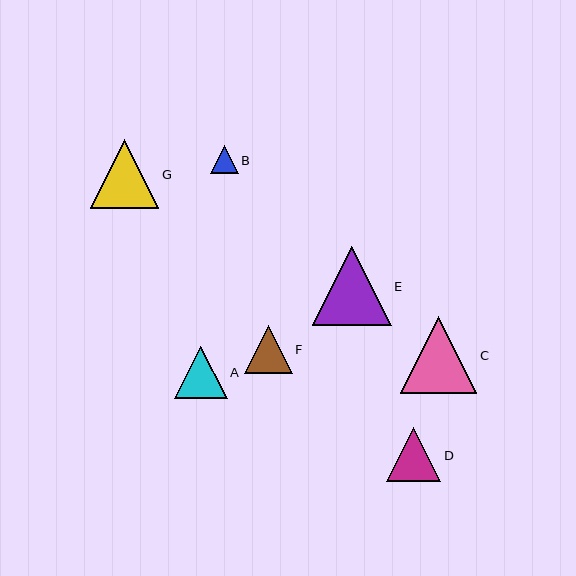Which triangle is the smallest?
Triangle B is the smallest with a size of approximately 28 pixels.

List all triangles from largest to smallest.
From largest to smallest: E, C, G, D, A, F, B.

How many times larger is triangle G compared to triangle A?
Triangle G is approximately 1.3 times the size of triangle A.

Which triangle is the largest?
Triangle E is the largest with a size of approximately 79 pixels.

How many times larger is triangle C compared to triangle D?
Triangle C is approximately 1.4 times the size of triangle D.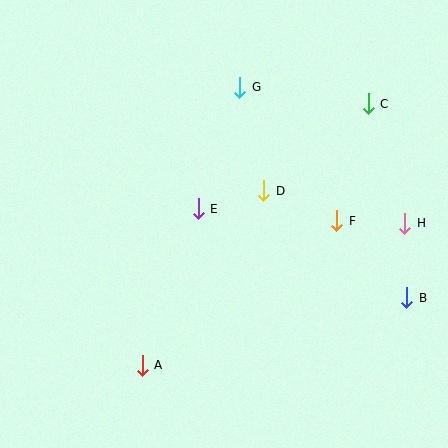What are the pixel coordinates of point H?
Point H is at (405, 223).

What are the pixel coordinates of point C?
Point C is at (368, 104).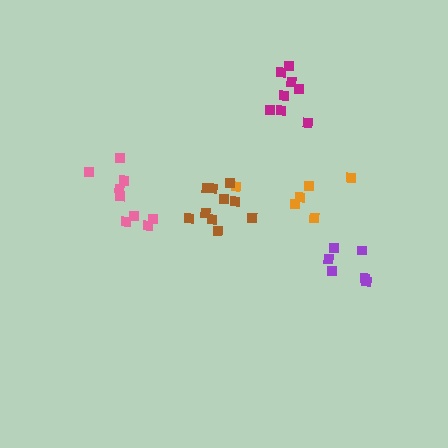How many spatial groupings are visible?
There are 5 spatial groupings.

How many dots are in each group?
Group 1: 6 dots, Group 2: 9 dots, Group 3: 6 dots, Group 4: 8 dots, Group 5: 10 dots (39 total).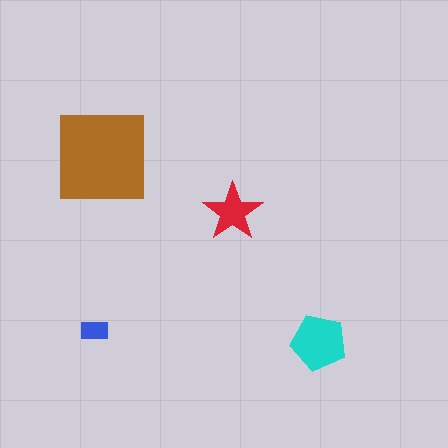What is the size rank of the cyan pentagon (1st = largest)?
2nd.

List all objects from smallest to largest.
The blue rectangle, the red star, the cyan pentagon, the brown square.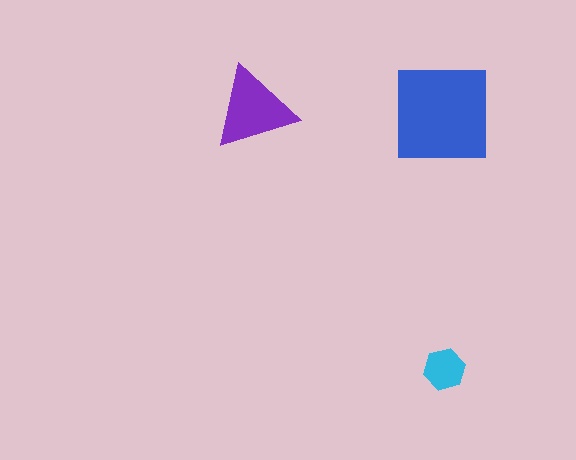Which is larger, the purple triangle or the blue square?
The blue square.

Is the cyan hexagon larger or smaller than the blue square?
Smaller.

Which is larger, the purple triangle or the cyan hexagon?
The purple triangle.